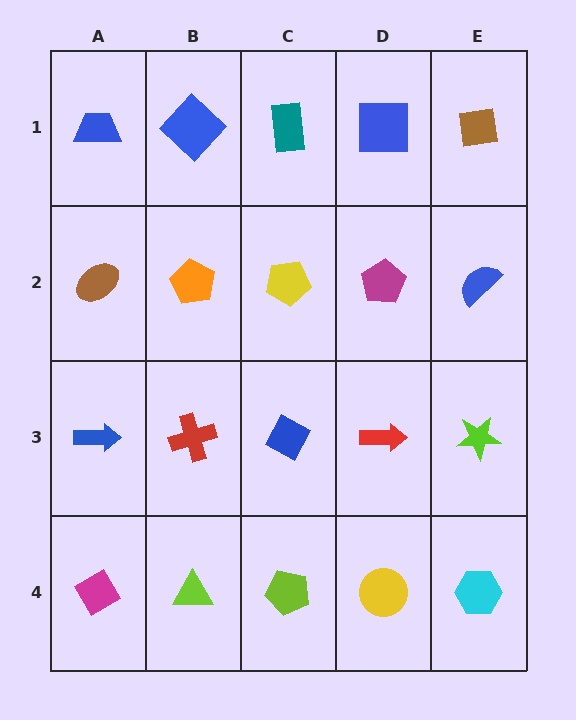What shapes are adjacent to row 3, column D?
A magenta pentagon (row 2, column D), a yellow circle (row 4, column D), a blue diamond (row 3, column C), a lime star (row 3, column E).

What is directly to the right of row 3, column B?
A blue diamond.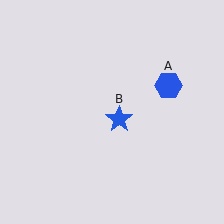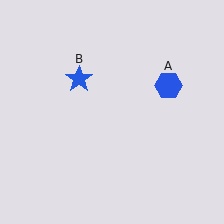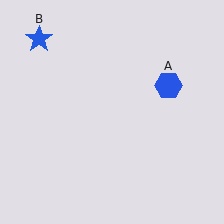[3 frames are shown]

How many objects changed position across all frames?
1 object changed position: blue star (object B).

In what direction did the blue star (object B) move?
The blue star (object B) moved up and to the left.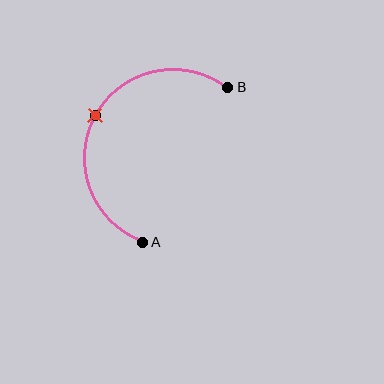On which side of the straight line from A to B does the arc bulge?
The arc bulges to the left of the straight line connecting A and B.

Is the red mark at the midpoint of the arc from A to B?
Yes. The red mark lies on the arc at equal arc-length from both A and B — it is the arc midpoint.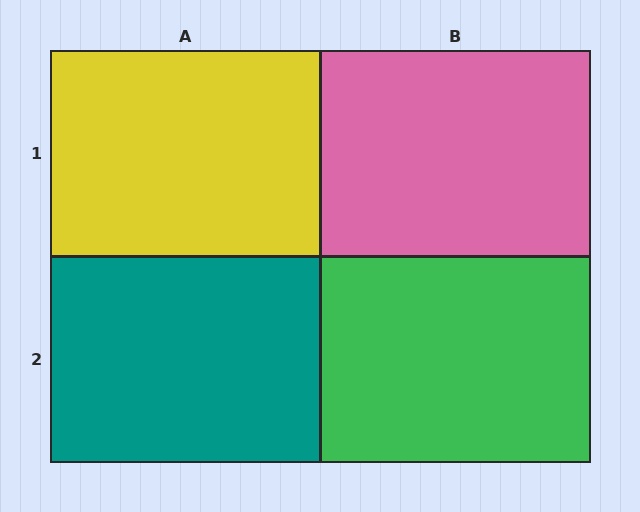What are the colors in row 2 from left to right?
Teal, green.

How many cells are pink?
1 cell is pink.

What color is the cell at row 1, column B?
Pink.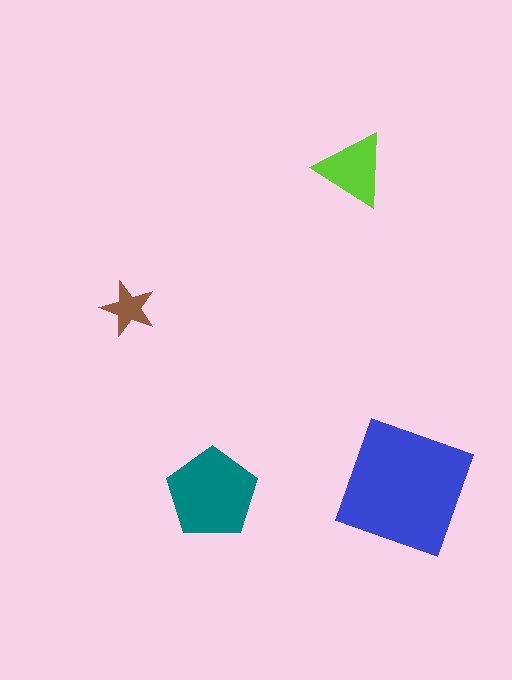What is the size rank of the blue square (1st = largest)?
1st.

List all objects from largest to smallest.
The blue square, the teal pentagon, the lime triangle, the brown star.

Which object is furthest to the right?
The blue square is rightmost.